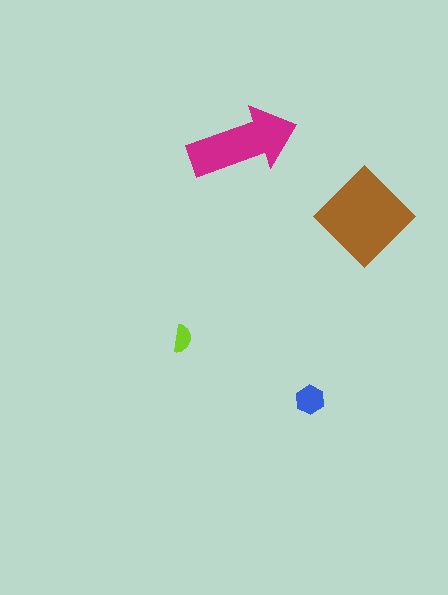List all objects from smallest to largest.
The lime semicircle, the blue hexagon, the magenta arrow, the brown diamond.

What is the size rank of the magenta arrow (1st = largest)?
2nd.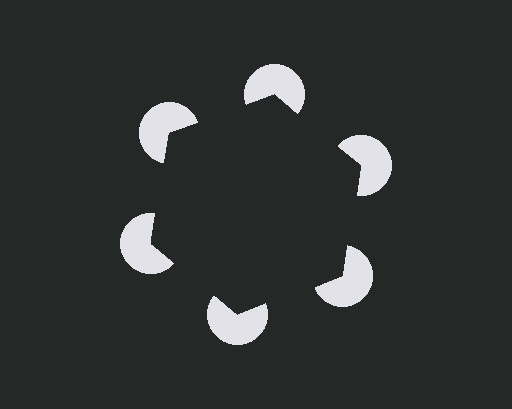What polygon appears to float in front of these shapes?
An illusory hexagon — its edges are inferred from the aligned wedge cuts in the pac-man discs, not physically drawn.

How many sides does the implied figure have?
6 sides.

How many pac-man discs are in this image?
There are 6 — one at each vertex of the illusory hexagon.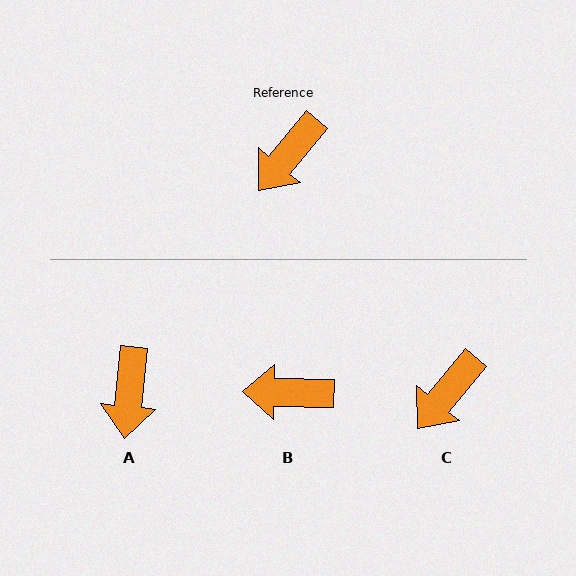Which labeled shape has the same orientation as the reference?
C.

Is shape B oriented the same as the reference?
No, it is off by about 52 degrees.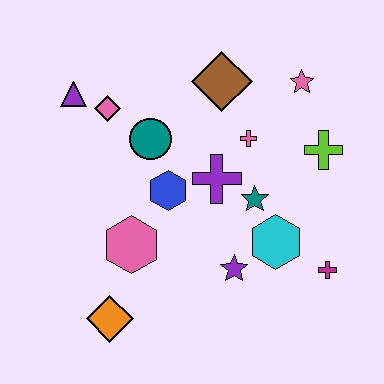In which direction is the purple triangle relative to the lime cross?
The purple triangle is to the left of the lime cross.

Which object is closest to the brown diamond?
The pink cross is closest to the brown diamond.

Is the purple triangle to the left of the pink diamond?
Yes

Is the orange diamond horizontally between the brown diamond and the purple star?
No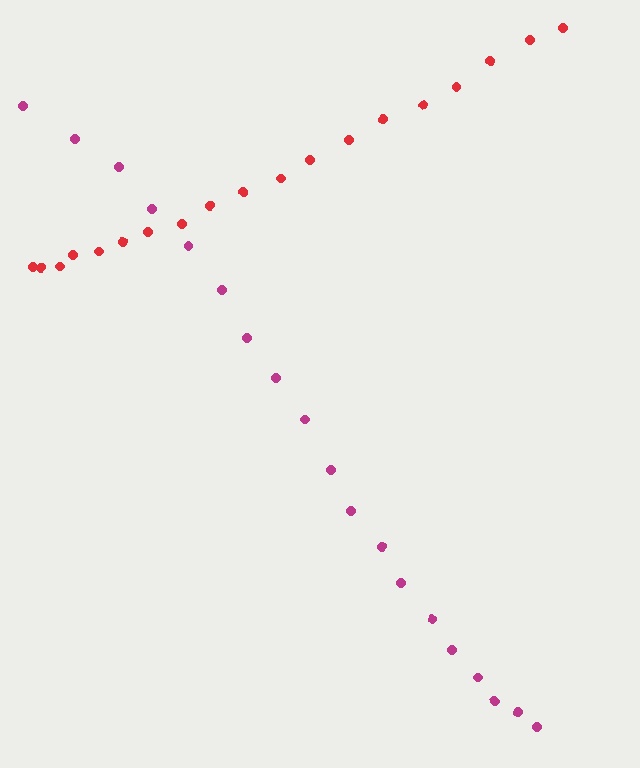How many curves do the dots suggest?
There are 2 distinct paths.